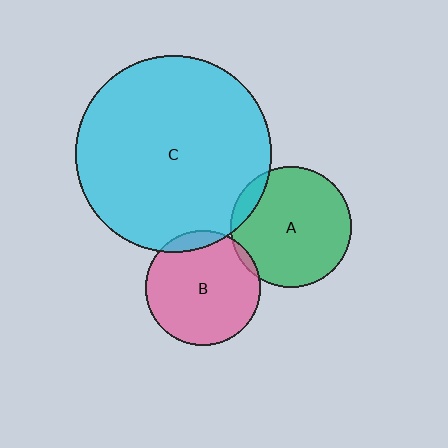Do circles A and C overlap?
Yes.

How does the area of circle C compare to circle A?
Approximately 2.6 times.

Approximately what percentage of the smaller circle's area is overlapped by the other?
Approximately 10%.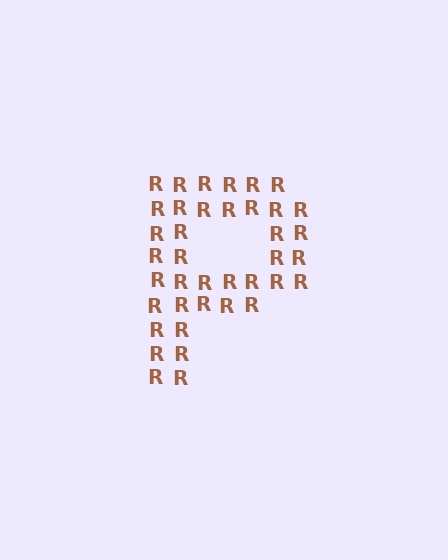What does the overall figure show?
The overall figure shows the letter P.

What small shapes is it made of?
It is made of small letter R's.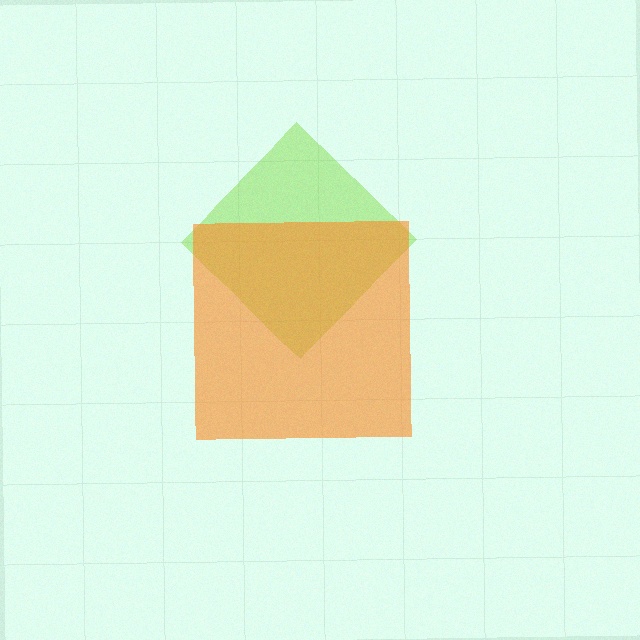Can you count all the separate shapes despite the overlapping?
Yes, there are 2 separate shapes.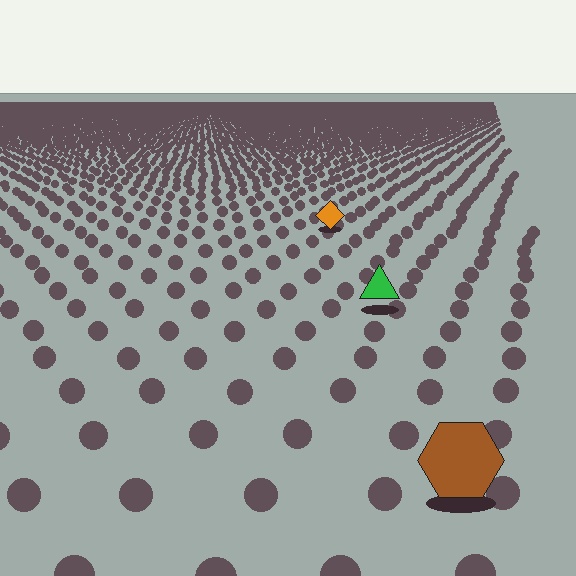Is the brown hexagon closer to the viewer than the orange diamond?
Yes. The brown hexagon is closer — you can tell from the texture gradient: the ground texture is coarser near it.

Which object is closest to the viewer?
The brown hexagon is closest. The texture marks near it are larger and more spread out.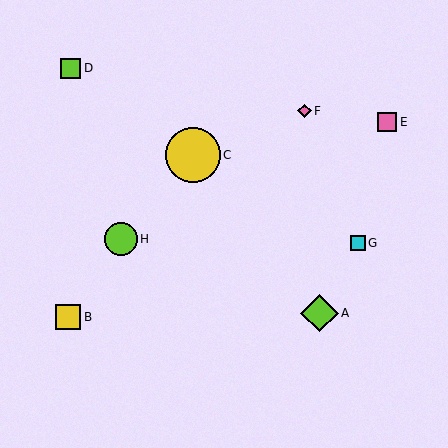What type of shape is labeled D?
Shape D is a lime square.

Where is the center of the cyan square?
The center of the cyan square is at (358, 243).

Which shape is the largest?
The yellow circle (labeled C) is the largest.